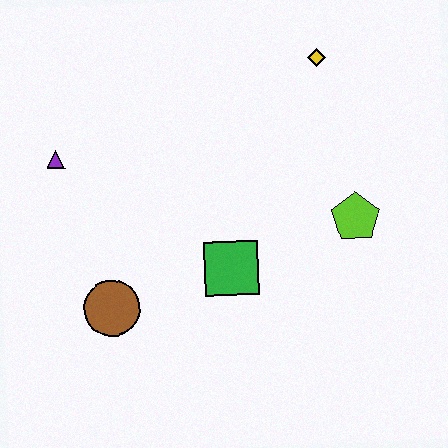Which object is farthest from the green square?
The yellow diamond is farthest from the green square.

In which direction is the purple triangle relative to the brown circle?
The purple triangle is above the brown circle.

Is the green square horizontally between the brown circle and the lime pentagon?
Yes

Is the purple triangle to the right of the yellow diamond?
No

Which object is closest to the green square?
The brown circle is closest to the green square.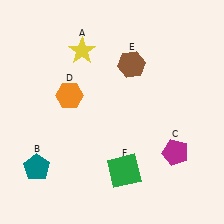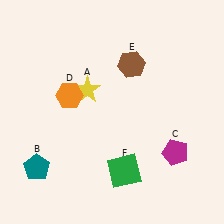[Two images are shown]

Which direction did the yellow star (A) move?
The yellow star (A) moved down.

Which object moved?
The yellow star (A) moved down.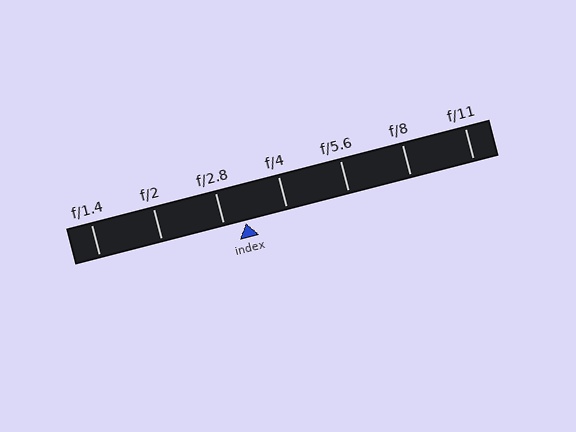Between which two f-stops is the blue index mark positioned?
The index mark is between f/2.8 and f/4.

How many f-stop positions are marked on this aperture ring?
There are 7 f-stop positions marked.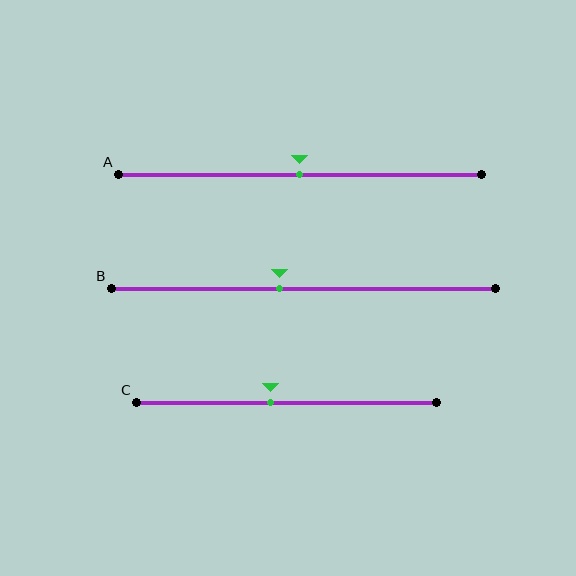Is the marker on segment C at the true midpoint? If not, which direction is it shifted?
No, the marker on segment C is shifted to the left by about 5% of the segment length.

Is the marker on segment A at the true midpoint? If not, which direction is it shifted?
Yes, the marker on segment A is at the true midpoint.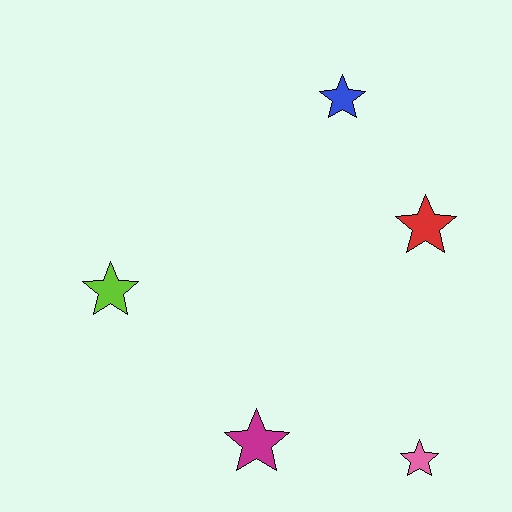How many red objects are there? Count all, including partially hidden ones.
There is 1 red object.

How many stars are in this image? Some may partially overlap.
There are 5 stars.